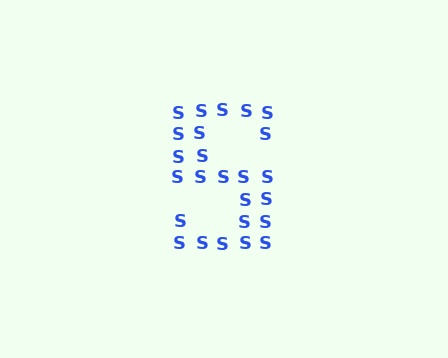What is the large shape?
The large shape is the letter S.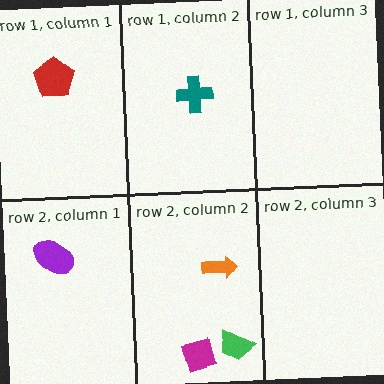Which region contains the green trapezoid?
The row 2, column 2 region.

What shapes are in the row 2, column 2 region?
The green trapezoid, the magenta square, the orange arrow.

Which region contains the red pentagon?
The row 1, column 1 region.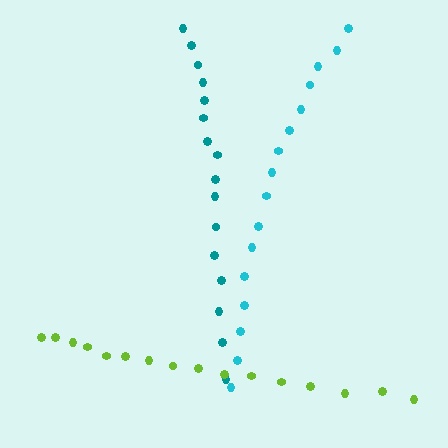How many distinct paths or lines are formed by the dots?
There are 3 distinct paths.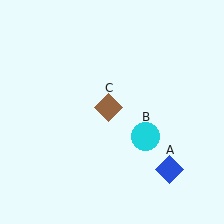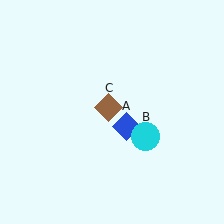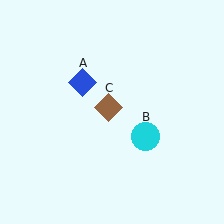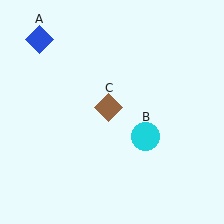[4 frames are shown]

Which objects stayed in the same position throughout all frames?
Cyan circle (object B) and brown diamond (object C) remained stationary.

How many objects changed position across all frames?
1 object changed position: blue diamond (object A).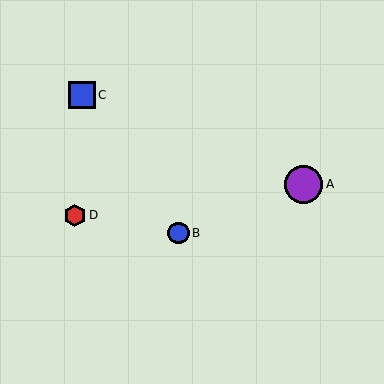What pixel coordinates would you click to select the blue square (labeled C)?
Click at (82, 95) to select the blue square C.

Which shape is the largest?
The purple circle (labeled A) is the largest.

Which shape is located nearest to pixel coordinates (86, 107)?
The blue square (labeled C) at (82, 95) is nearest to that location.